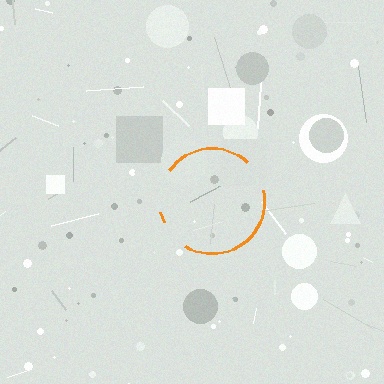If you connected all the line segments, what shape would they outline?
They would outline a circle.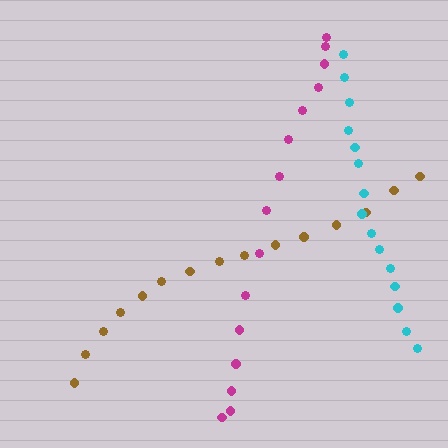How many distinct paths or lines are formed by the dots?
There are 3 distinct paths.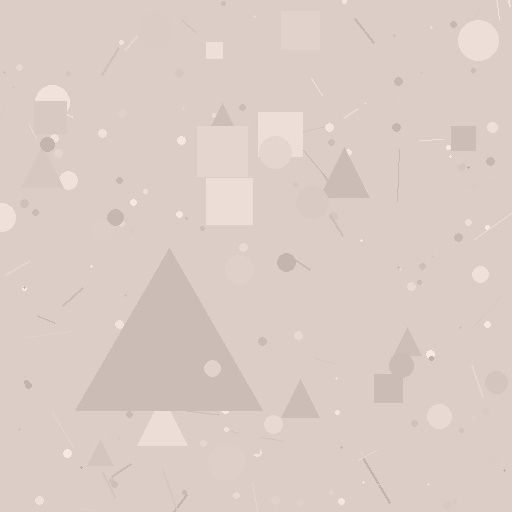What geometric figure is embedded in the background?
A triangle is embedded in the background.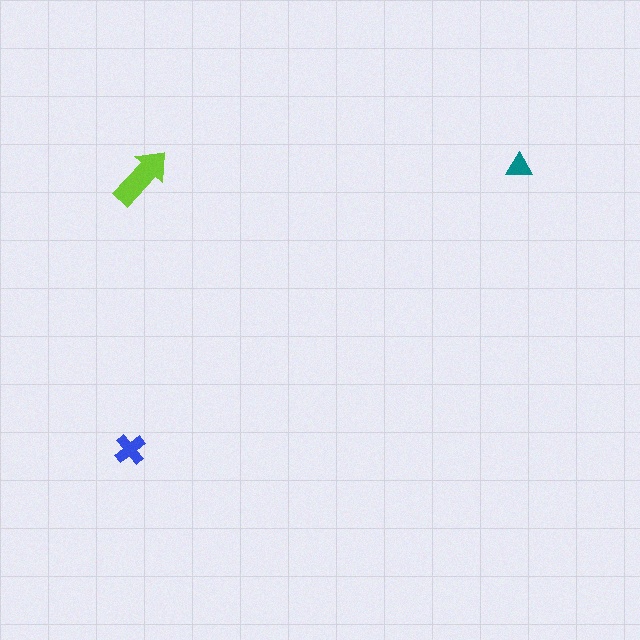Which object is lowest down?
The blue cross is bottommost.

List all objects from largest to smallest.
The lime arrow, the blue cross, the teal triangle.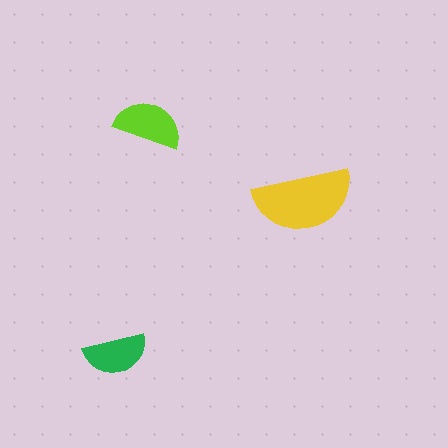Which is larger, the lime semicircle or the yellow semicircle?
The yellow one.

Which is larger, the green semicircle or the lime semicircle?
The lime one.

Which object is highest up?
The lime semicircle is topmost.